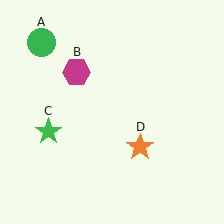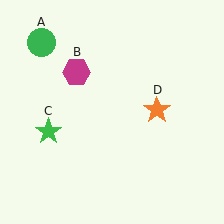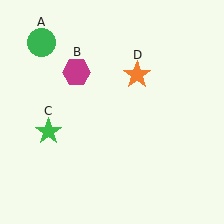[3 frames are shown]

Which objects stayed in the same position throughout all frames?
Green circle (object A) and magenta hexagon (object B) and green star (object C) remained stationary.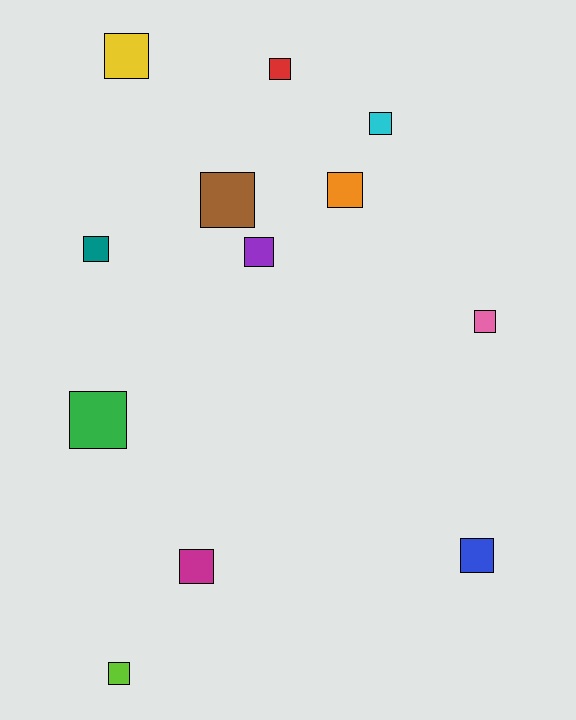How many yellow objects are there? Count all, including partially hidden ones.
There is 1 yellow object.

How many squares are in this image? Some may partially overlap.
There are 12 squares.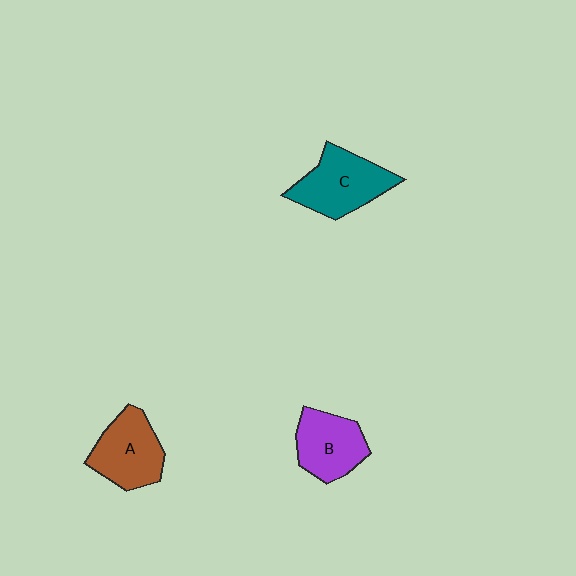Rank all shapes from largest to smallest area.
From largest to smallest: C (teal), A (brown), B (purple).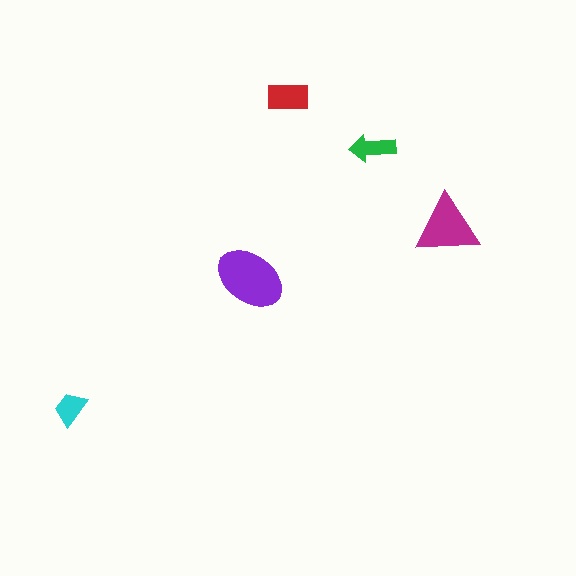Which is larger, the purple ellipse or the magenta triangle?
The purple ellipse.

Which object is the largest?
The purple ellipse.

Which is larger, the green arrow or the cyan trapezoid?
The green arrow.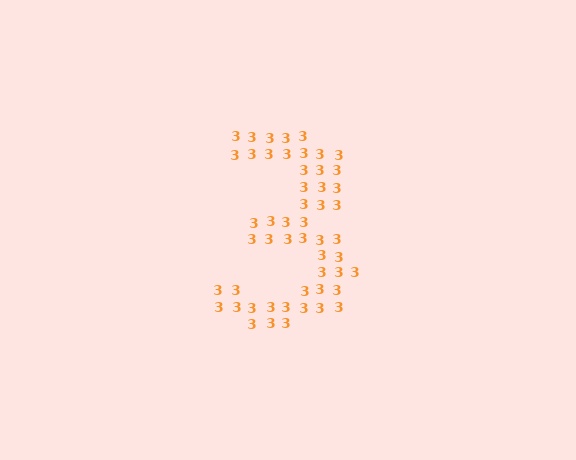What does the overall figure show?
The overall figure shows the digit 3.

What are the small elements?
The small elements are digit 3's.